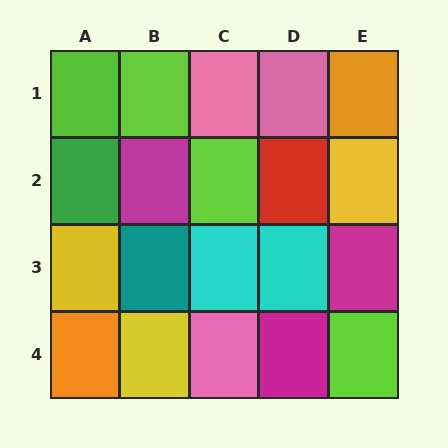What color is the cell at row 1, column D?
Pink.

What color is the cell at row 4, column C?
Pink.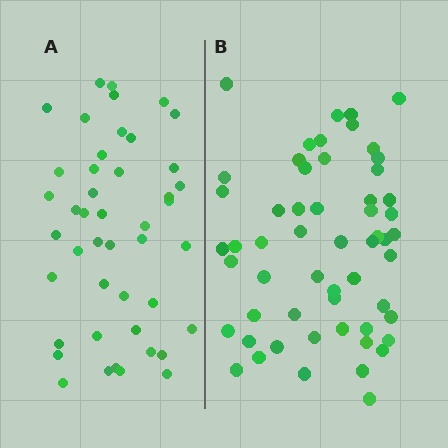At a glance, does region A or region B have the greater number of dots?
Region B (the right region) has more dots.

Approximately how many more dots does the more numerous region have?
Region B has roughly 12 or so more dots than region A.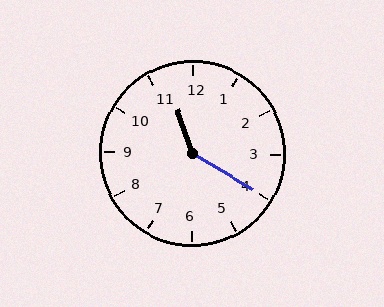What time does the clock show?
11:20.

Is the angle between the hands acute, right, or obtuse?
It is obtuse.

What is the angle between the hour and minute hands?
Approximately 140 degrees.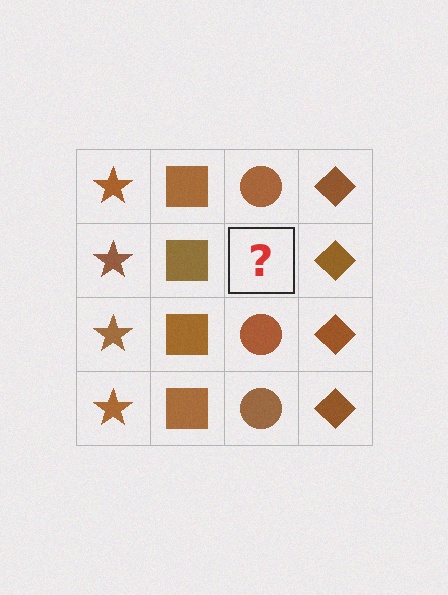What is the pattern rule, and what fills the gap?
The rule is that each column has a consistent shape. The gap should be filled with a brown circle.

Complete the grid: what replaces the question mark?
The question mark should be replaced with a brown circle.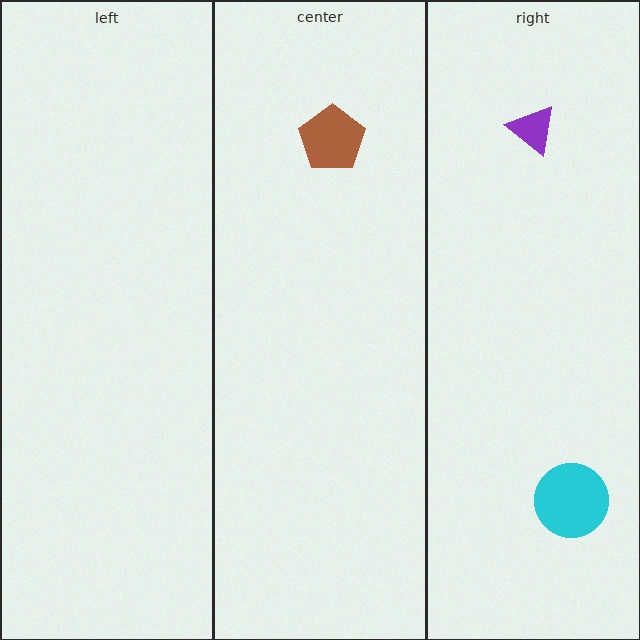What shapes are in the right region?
The purple triangle, the cyan circle.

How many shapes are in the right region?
2.